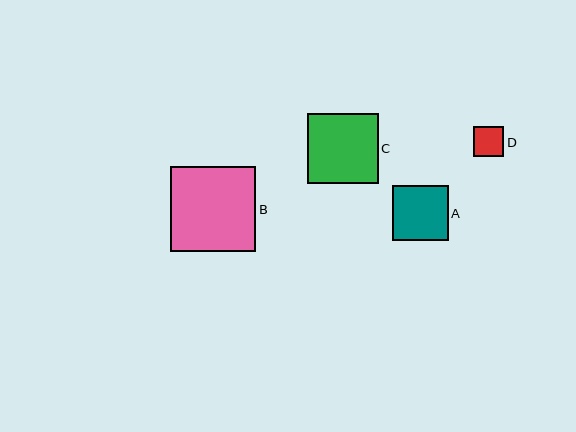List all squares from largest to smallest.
From largest to smallest: B, C, A, D.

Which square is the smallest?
Square D is the smallest with a size of approximately 30 pixels.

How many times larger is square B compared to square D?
Square B is approximately 2.8 times the size of square D.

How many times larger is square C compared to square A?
Square C is approximately 1.3 times the size of square A.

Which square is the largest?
Square B is the largest with a size of approximately 86 pixels.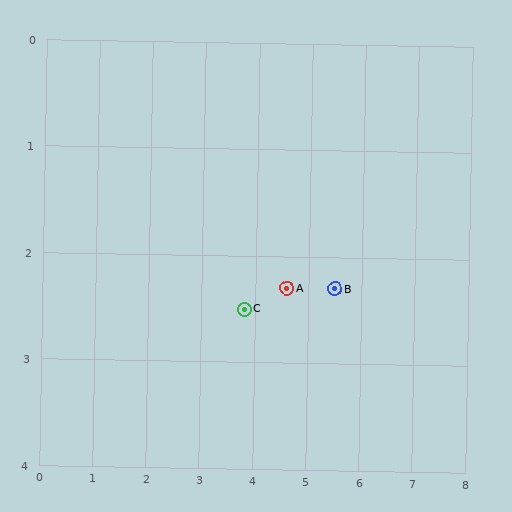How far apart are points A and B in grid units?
Points A and B are about 0.9 grid units apart.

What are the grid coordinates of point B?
Point B is at approximately (5.5, 2.3).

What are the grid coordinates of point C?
Point C is at approximately (3.8, 2.5).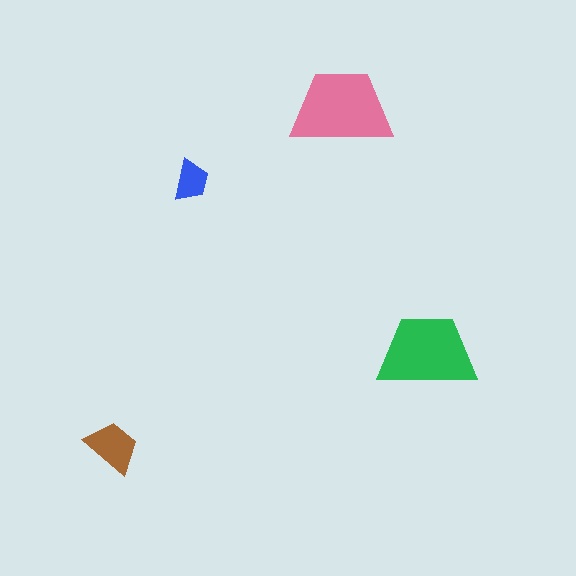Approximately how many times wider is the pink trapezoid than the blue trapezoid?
About 2.5 times wider.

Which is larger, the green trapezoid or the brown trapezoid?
The green one.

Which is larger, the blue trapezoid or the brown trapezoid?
The brown one.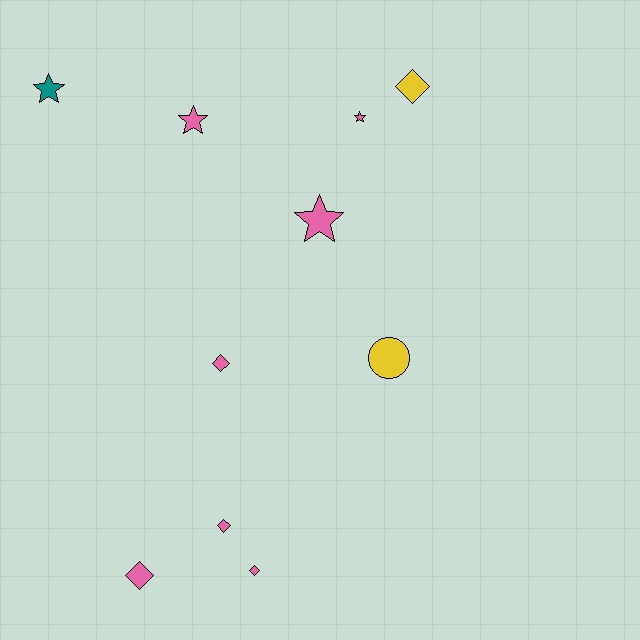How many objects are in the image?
There are 10 objects.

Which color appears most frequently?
Pink, with 7 objects.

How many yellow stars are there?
There are no yellow stars.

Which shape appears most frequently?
Diamond, with 5 objects.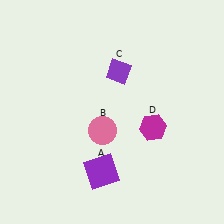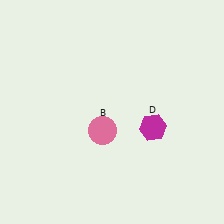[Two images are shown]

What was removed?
The purple diamond (C), the purple square (A) were removed in Image 2.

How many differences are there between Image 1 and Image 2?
There are 2 differences between the two images.